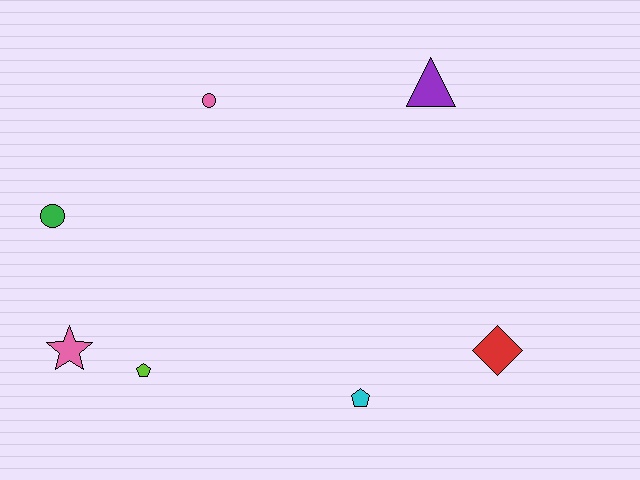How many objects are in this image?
There are 7 objects.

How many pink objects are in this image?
There are 2 pink objects.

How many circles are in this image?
There are 2 circles.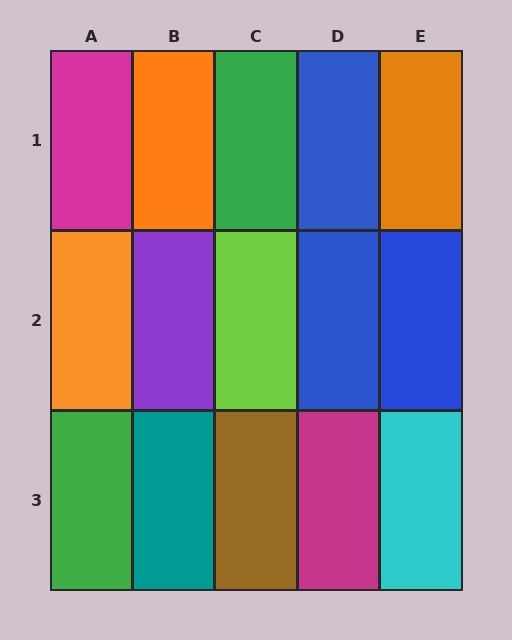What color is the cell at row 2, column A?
Orange.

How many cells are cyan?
1 cell is cyan.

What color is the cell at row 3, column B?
Teal.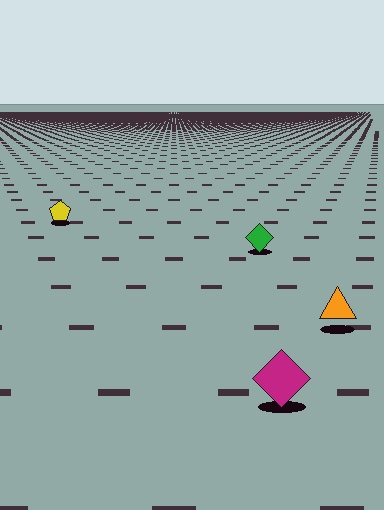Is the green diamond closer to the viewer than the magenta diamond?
No. The magenta diamond is closer — you can tell from the texture gradient: the ground texture is coarser near it.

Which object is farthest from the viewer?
The yellow pentagon is farthest from the viewer. It appears smaller and the ground texture around it is denser.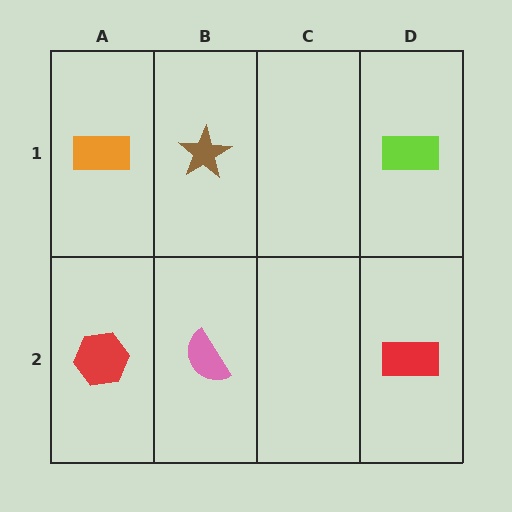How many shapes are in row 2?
3 shapes.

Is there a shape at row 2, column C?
No, that cell is empty.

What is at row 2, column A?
A red hexagon.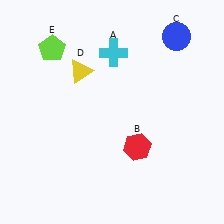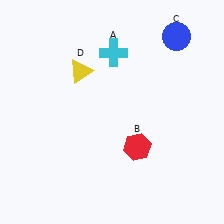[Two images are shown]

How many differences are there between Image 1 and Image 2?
There is 1 difference between the two images.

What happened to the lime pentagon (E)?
The lime pentagon (E) was removed in Image 2. It was in the top-left area of Image 1.